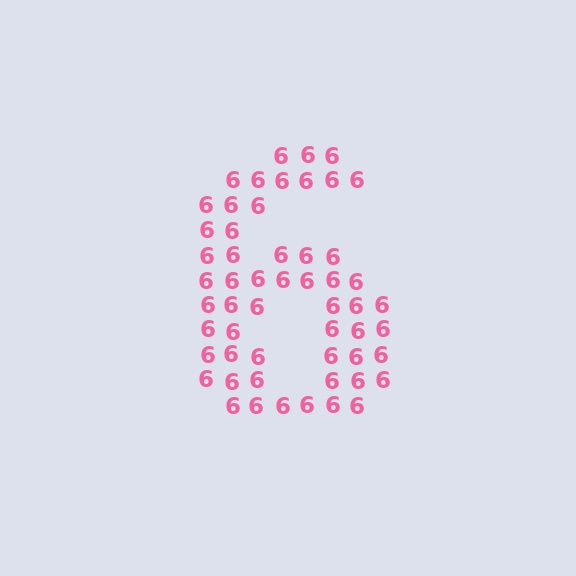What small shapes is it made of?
It is made of small digit 6's.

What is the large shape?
The large shape is the digit 6.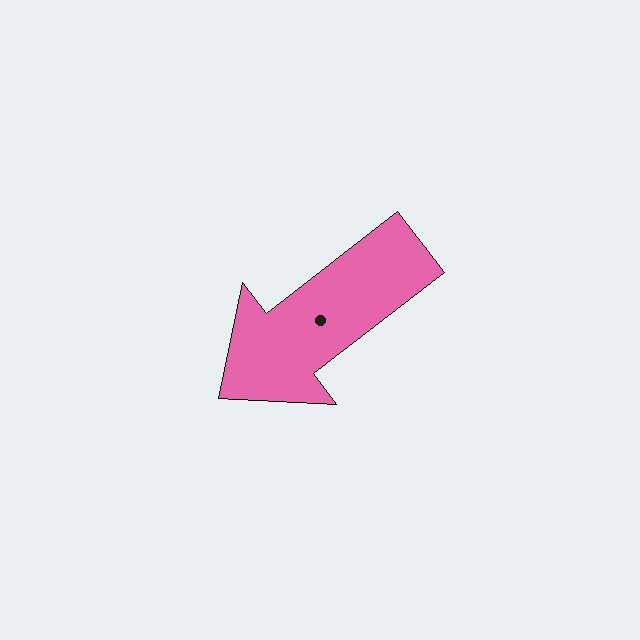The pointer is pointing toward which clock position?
Roughly 8 o'clock.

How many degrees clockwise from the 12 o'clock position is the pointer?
Approximately 232 degrees.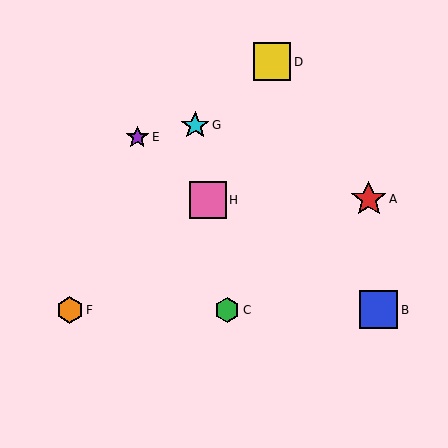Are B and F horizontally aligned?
Yes, both are at y≈310.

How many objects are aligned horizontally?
3 objects (B, C, F) are aligned horizontally.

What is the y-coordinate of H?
Object H is at y≈200.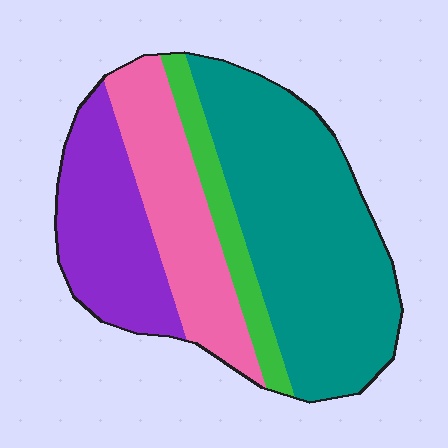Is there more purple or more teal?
Teal.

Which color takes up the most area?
Teal, at roughly 45%.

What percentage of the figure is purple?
Purple covers roughly 20% of the figure.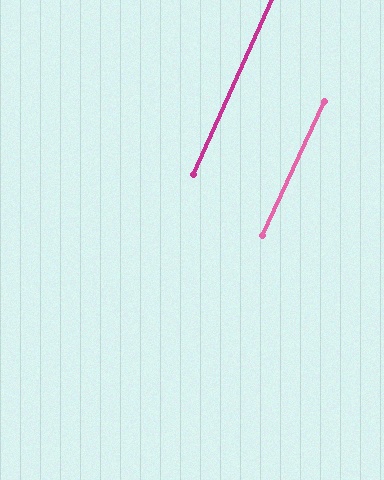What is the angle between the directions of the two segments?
Approximately 1 degree.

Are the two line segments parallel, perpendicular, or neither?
Parallel — their directions differ by only 0.5°.